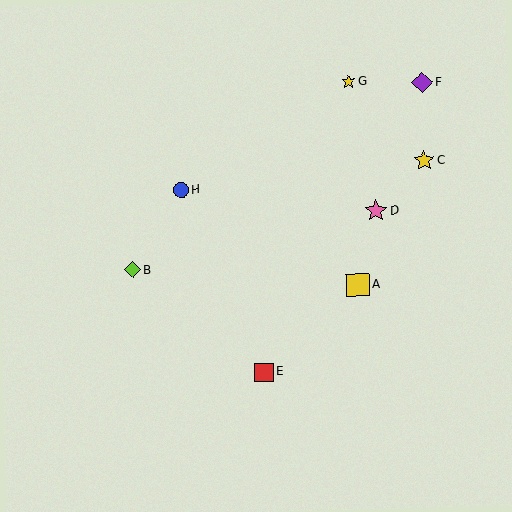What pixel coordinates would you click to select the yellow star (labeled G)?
Click at (348, 82) to select the yellow star G.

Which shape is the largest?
The pink star (labeled D) is the largest.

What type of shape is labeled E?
Shape E is a red square.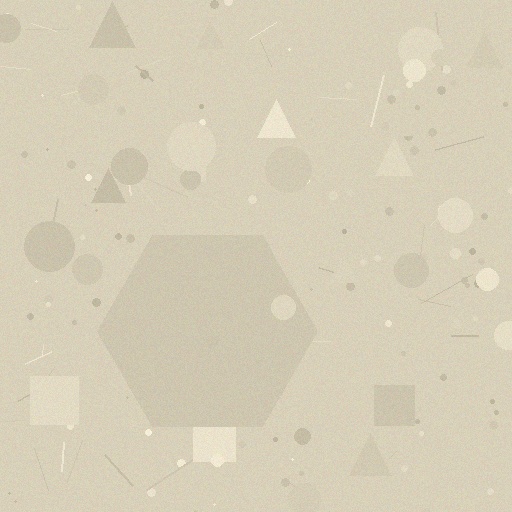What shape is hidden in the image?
A hexagon is hidden in the image.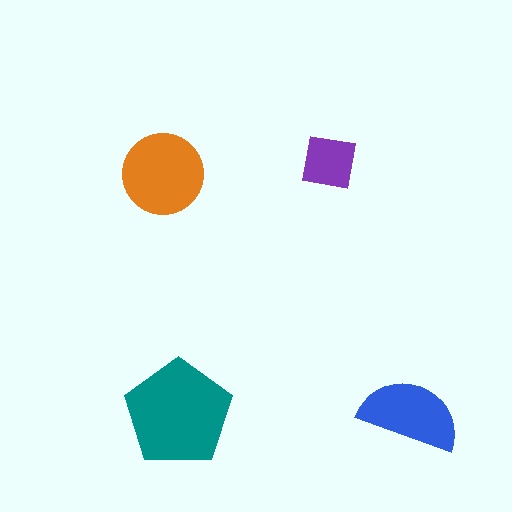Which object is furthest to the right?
The blue semicircle is rightmost.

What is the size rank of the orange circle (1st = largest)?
2nd.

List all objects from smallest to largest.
The purple square, the blue semicircle, the orange circle, the teal pentagon.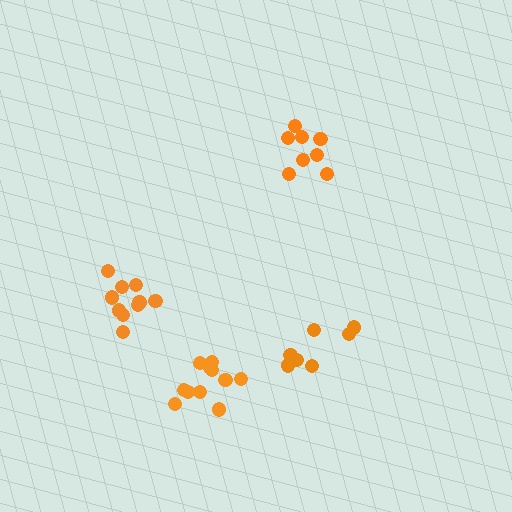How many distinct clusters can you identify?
There are 4 distinct clusters.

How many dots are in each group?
Group 1: 11 dots, Group 2: 8 dots, Group 3: 10 dots, Group 4: 7 dots (36 total).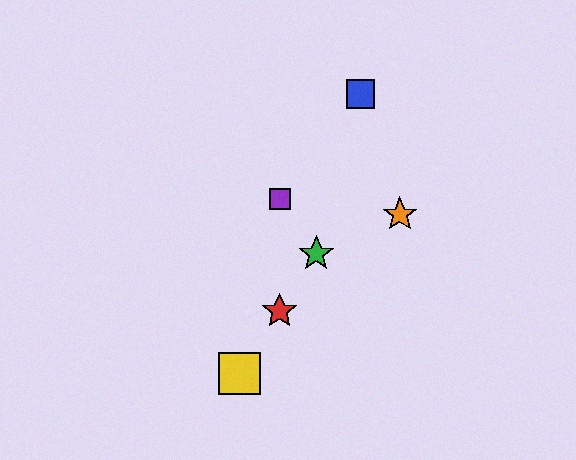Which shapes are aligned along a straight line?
The red star, the green star, the yellow square are aligned along a straight line.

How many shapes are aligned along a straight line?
3 shapes (the red star, the green star, the yellow square) are aligned along a straight line.